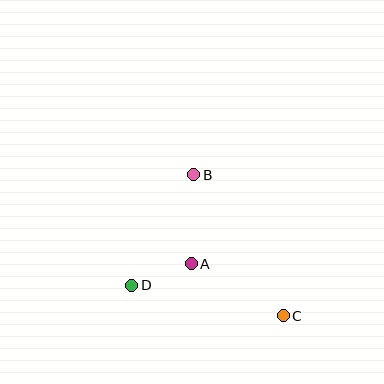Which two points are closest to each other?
Points A and D are closest to each other.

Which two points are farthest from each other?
Points B and C are farthest from each other.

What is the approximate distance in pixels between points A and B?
The distance between A and B is approximately 89 pixels.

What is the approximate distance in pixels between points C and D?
The distance between C and D is approximately 154 pixels.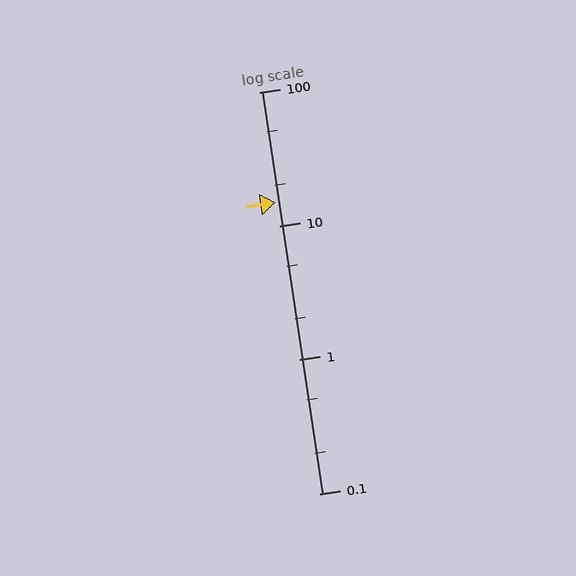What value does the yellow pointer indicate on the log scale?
The pointer indicates approximately 15.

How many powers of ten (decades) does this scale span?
The scale spans 3 decades, from 0.1 to 100.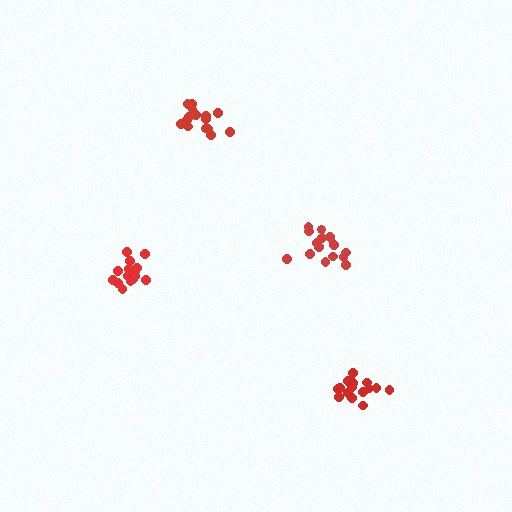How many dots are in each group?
Group 1: 16 dots, Group 2: 15 dots, Group 3: 16 dots, Group 4: 17 dots (64 total).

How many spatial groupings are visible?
There are 4 spatial groupings.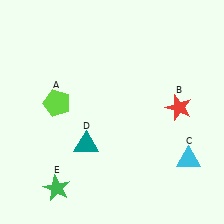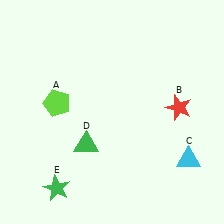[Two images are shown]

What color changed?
The triangle (D) changed from teal in Image 1 to green in Image 2.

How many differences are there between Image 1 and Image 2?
There is 1 difference between the two images.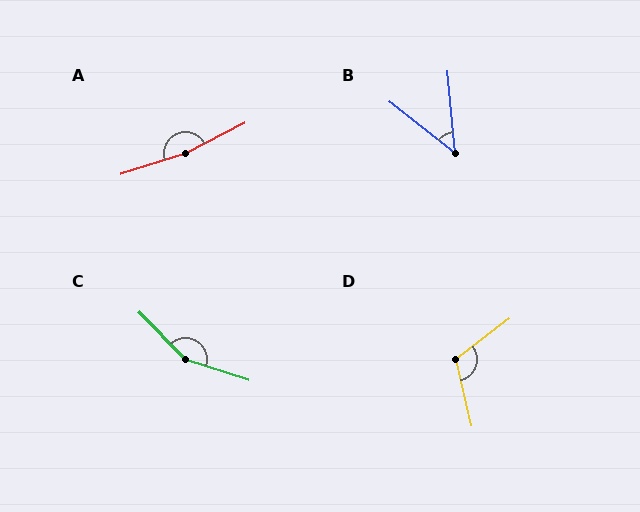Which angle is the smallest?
B, at approximately 46 degrees.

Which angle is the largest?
A, at approximately 170 degrees.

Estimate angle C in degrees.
Approximately 152 degrees.